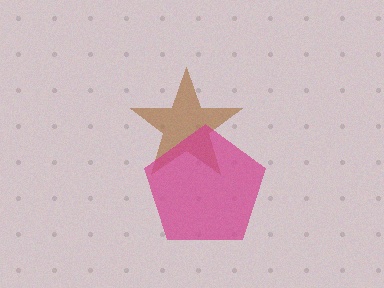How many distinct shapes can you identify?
There are 2 distinct shapes: a brown star, a magenta pentagon.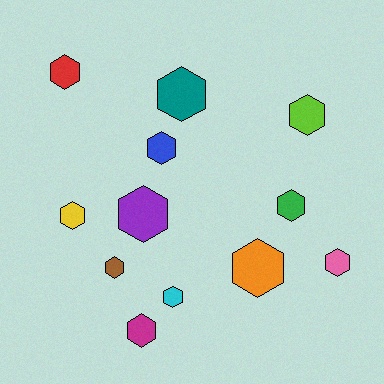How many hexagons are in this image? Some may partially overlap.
There are 12 hexagons.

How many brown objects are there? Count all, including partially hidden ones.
There is 1 brown object.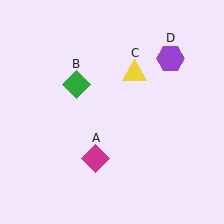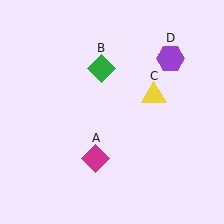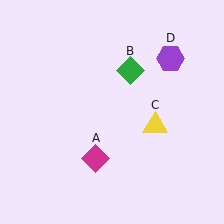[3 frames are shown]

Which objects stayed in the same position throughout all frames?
Magenta diamond (object A) and purple hexagon (object D) remained stationary.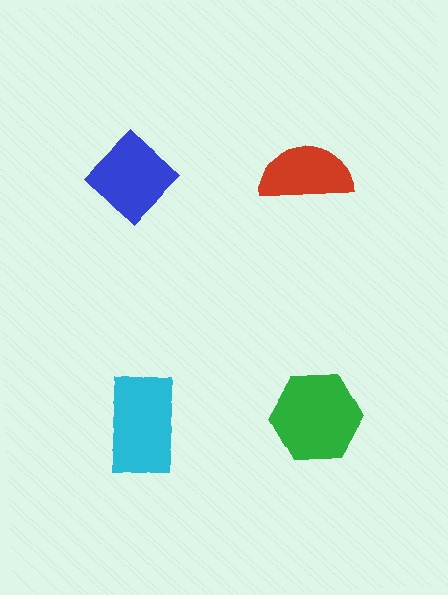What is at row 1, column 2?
A red semicircle.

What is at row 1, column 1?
A blue diamond.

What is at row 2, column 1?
A cyan rectangle.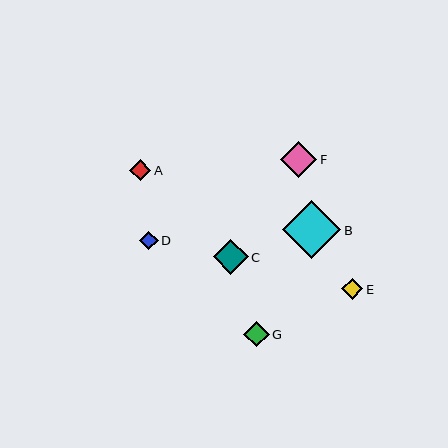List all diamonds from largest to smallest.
From largest to smallest: B, F, C, G, E, A, D.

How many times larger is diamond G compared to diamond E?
Diamond G is approximately 1.2 times the size of diamond E.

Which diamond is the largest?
Diamond B is the largest with a size of approximately 58 pixels.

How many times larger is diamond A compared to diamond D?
Diamond A is approximately 1.1 times the size of diamond D.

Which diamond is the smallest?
Diamond D is the smallest with a size of approximately 18 pixels.